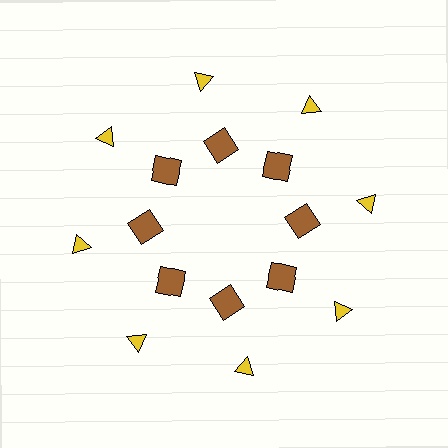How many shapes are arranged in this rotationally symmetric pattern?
There are 16 shapes, arranged in 8 groups of 2.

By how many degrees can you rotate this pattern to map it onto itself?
The pattern maps onto itself every 45 degrees of rotation.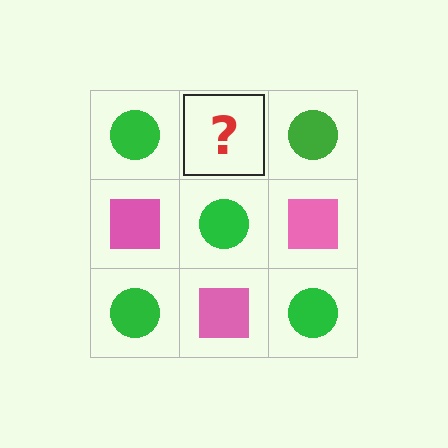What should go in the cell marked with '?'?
The missing cell should contain a pink square.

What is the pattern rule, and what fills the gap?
The rule is that it alternates green circle and pink square in a checkerboard pattern. The gap should be filled with a pink square.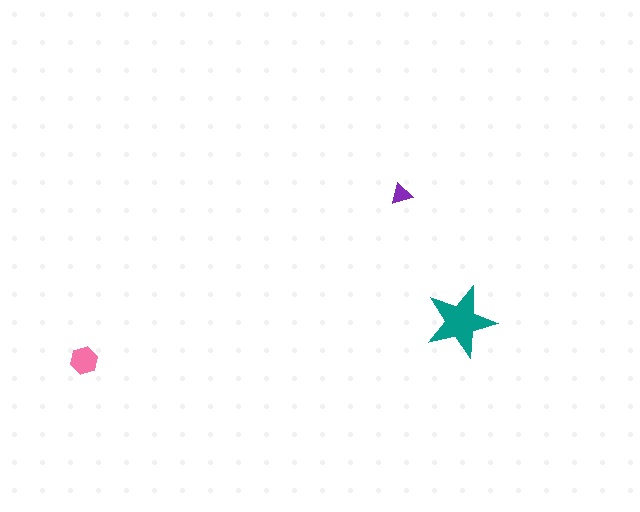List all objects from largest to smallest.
The teal star, the pink hexagon, the purple triangle.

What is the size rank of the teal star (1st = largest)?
1st.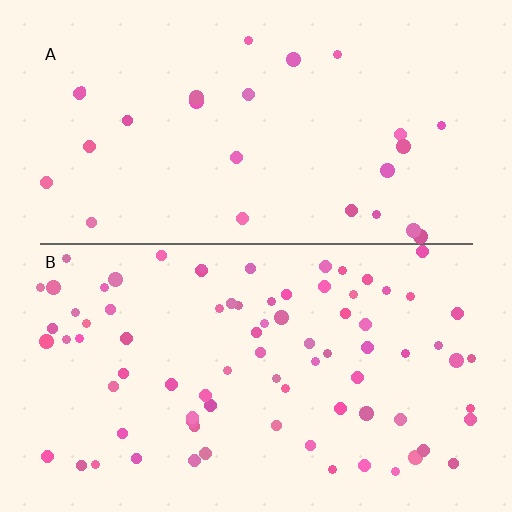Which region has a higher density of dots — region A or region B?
B (the bottom).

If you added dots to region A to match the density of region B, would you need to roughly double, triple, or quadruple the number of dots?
Approximately triple.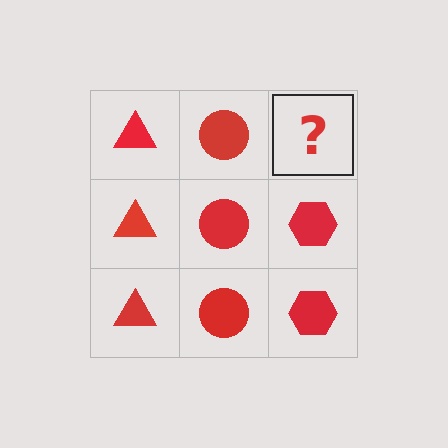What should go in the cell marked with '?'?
The missing cell should contain a red hexagon.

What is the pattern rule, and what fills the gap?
The rule is that each column has a consistent shape. The gap should be filled with a red hexagon.